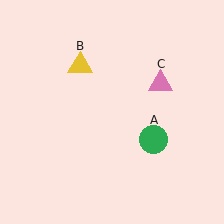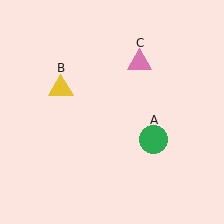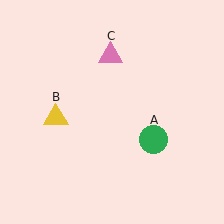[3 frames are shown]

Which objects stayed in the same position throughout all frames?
Green circle (object A) remained stationary.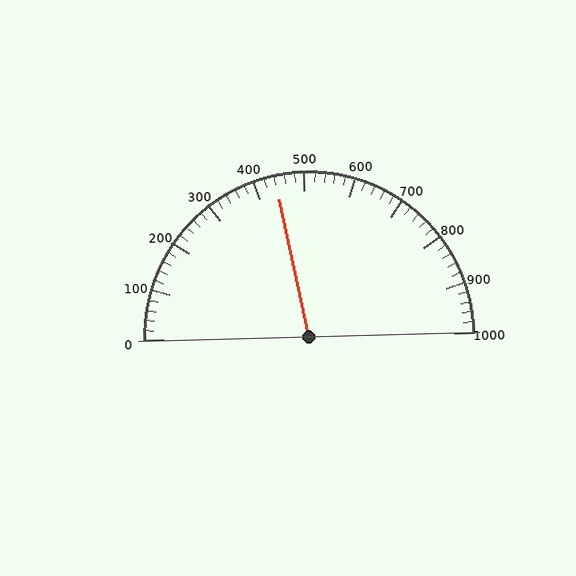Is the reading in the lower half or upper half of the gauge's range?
The reading is in the lower half of the range (0 to 1000).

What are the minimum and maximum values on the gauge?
The gauge ranges from 0 to 1000.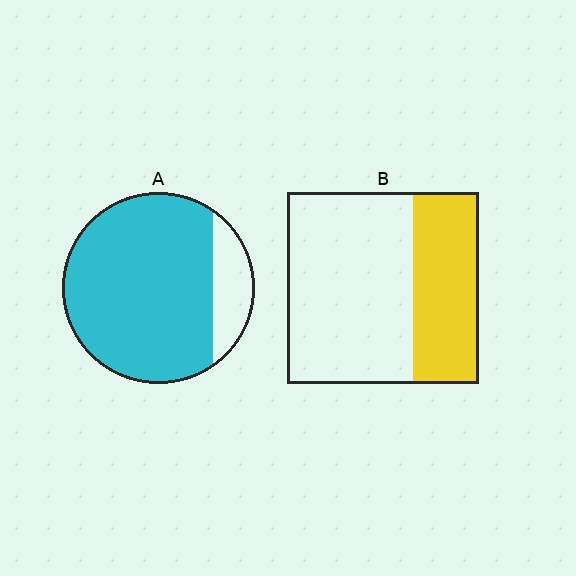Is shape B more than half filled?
No.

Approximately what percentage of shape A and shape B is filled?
A is approximately 85% and B is approximately 35%.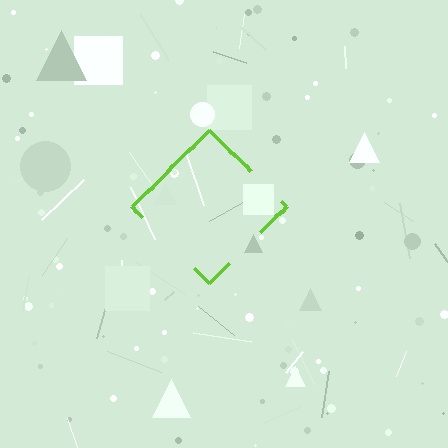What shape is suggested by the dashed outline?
The dashed outline suggests a diamond.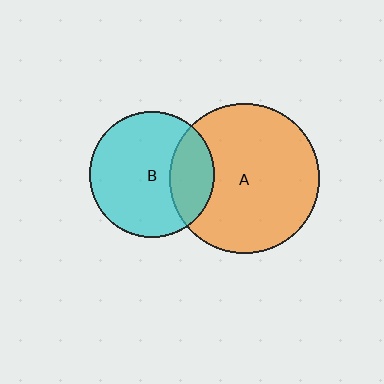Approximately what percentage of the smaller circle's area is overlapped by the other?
Approximately 25%.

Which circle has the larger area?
Circle A (orange).